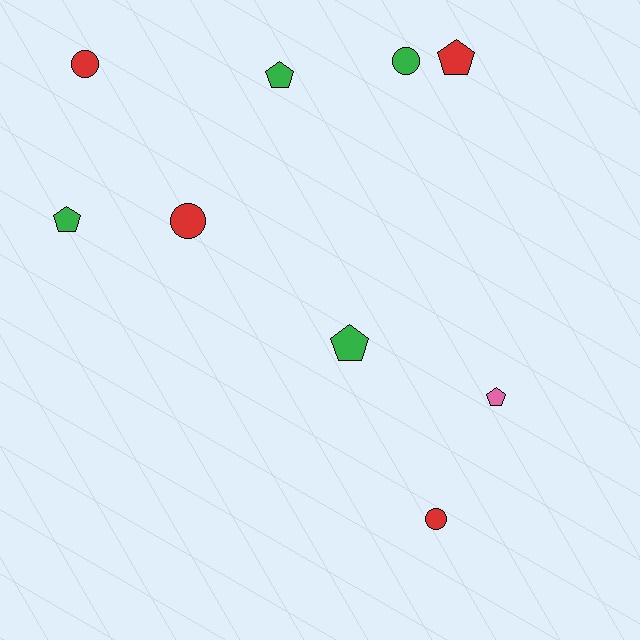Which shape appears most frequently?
Pentagon, with 5 objects.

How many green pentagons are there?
There are 3 green pentagons.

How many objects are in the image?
There are 9 objects.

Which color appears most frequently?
Red, with 4 objects.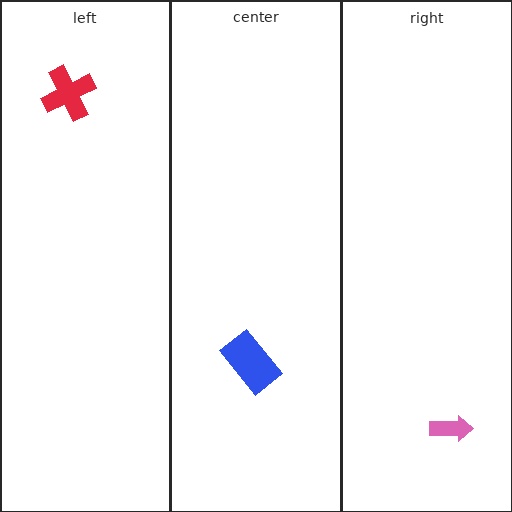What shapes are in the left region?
The red cross.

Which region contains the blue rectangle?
The center region.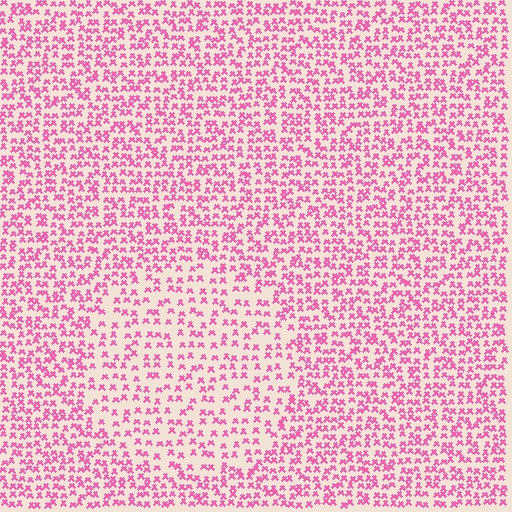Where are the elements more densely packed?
The elements are more densely packed outside the circle boundary.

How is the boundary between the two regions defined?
The boundary is defined by a change in element density (approximately 1.7x ratio). All elements are the same color, size, and shape.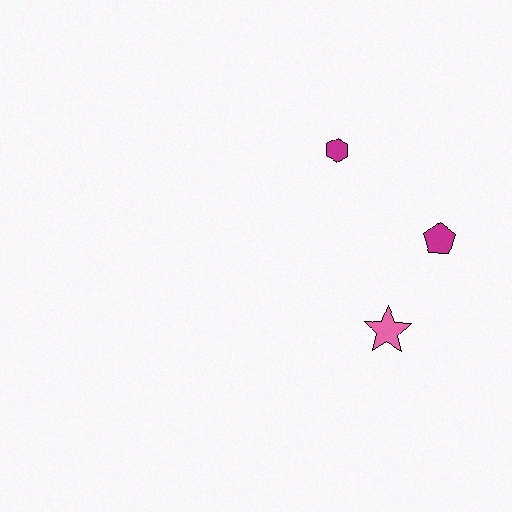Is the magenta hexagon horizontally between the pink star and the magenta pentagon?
No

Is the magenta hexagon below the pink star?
No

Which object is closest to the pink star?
The magenta pentagon is closest to the pink star.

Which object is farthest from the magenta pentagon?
The magenta hexagon is farthest from the magenta pentagon.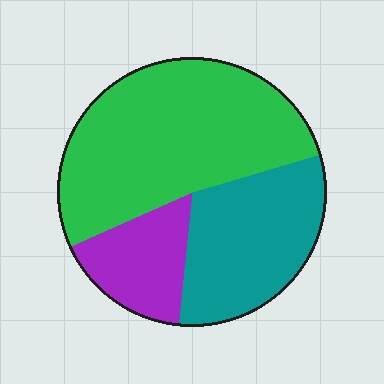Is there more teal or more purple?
Teal.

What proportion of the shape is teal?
Teal takes up about one third (1/3) of the shape.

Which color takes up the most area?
Green, at roughly 50%.